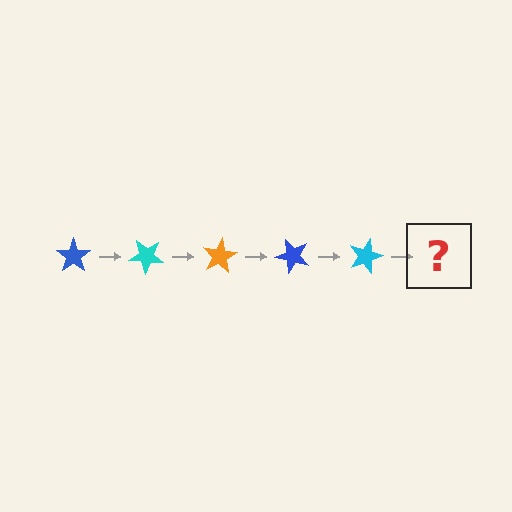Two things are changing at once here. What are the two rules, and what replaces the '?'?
The two rules are that it rotates 40 degrees each step and the color cycles through blue, cyan, and orange. The '?' should be an orange star, rotated 200 degrees from the start.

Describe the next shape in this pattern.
It should be an orange star, rotated 200 degrees from the start.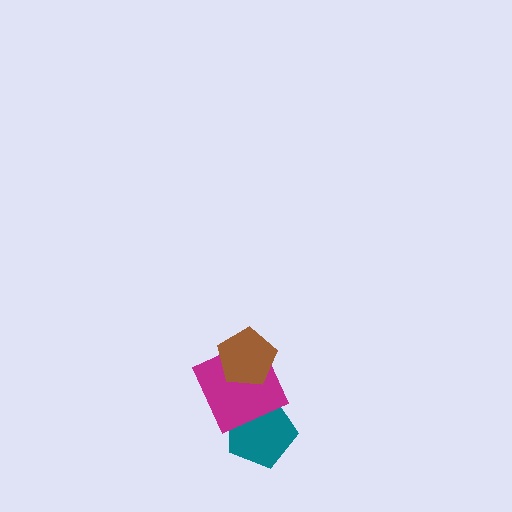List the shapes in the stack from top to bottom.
From top to bottom: the brown pentagon, the magenta square, the teal pentagon.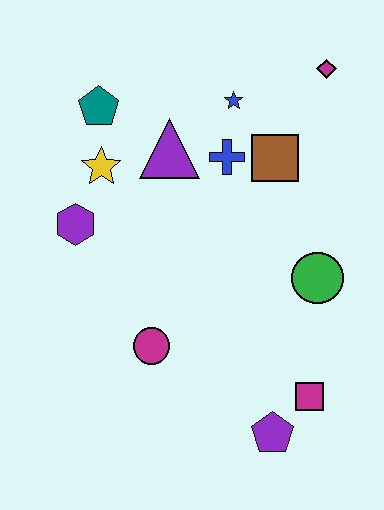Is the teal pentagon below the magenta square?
No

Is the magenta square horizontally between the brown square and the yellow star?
No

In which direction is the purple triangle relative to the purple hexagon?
The purple triangle is to the right of the purple hexagon.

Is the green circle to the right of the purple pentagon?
Yes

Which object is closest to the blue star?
The blue cross is closest to the blue star.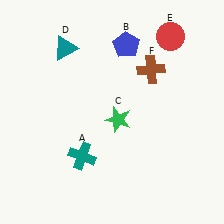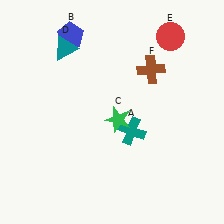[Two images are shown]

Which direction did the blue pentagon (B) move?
The blue pentagon (B) moved left.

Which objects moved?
The objects that moved are: the teal cross (A), the blue pentagon (B).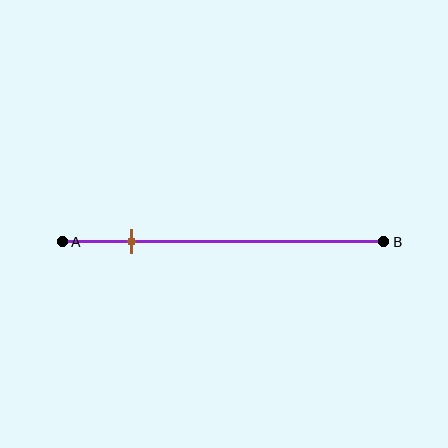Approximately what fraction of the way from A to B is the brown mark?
The brown mark is approximately 20% of the way from A to B.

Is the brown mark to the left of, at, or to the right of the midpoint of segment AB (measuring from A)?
The brown mark is to the left of the midpoint of segment AB.